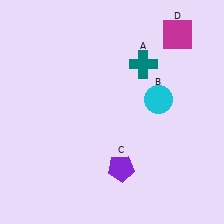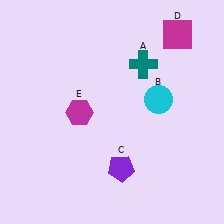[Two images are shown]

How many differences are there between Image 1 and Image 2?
There is 1 difference between the two images.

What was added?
A magenta hexagon (E) was added in Image 2.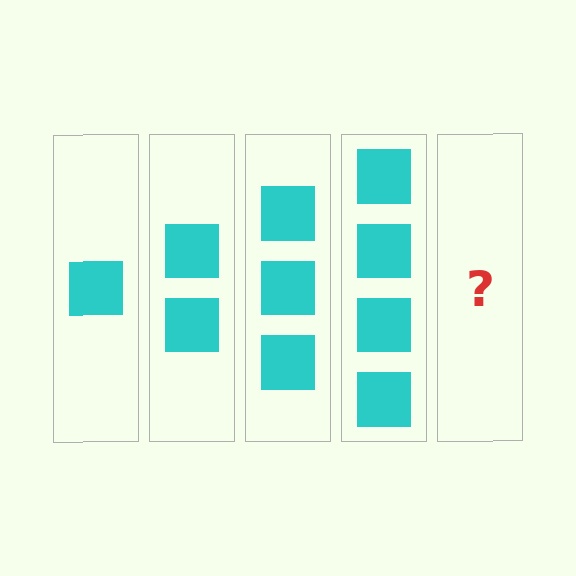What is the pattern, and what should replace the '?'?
The pattern is that each step adds one more square. The '?' should be 5 squares.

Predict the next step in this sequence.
The next step is 5 squares.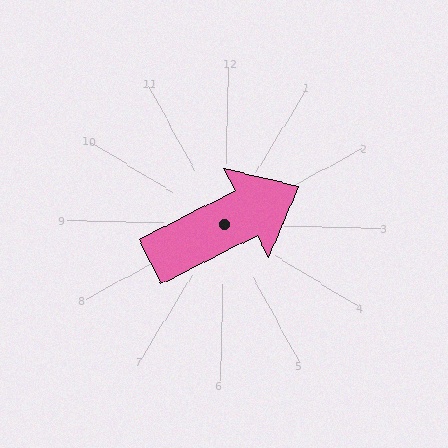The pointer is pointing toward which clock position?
Roughly 2 o'clock.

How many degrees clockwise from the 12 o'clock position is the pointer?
Approximately 62 degrees.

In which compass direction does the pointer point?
Northeast.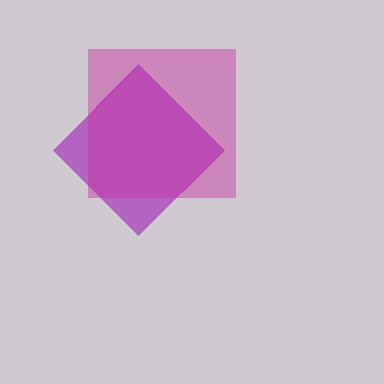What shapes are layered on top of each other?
The layered shapes are: a purple diamond, a magenta square.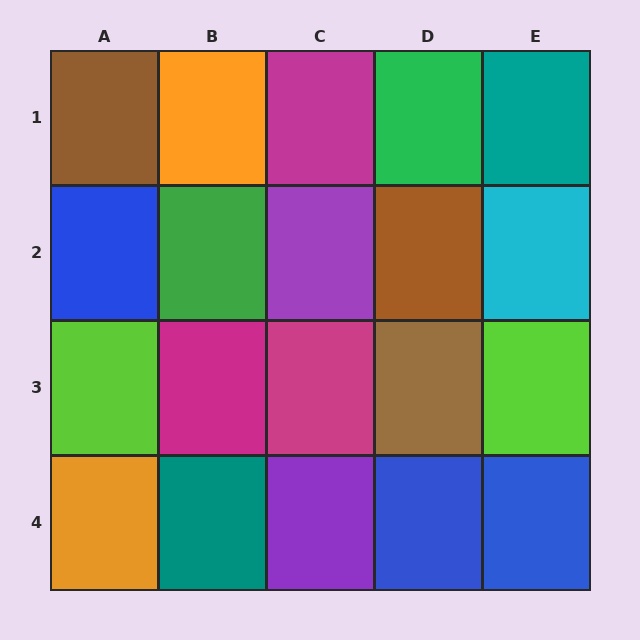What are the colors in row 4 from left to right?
Orange, teal, purple, blue, blue.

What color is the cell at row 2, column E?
Cyan.